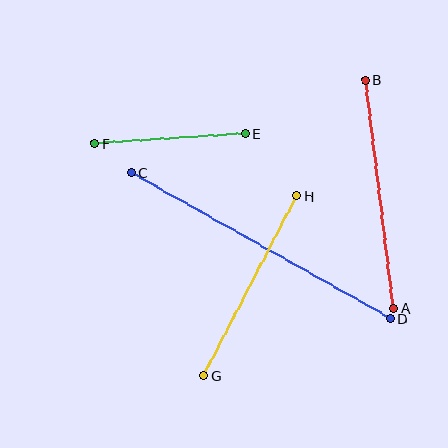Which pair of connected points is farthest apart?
Points C and D are farthest apart.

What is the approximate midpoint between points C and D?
The midpoint is at approximately (261, 246) pixels.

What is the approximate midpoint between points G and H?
The midpoint is at approximately (250, 286) pixels.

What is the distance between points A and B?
The distance is approximately 230 pixels.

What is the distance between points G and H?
The distance is approximately 203 pixels.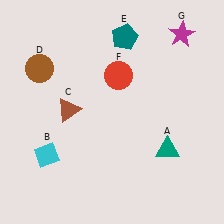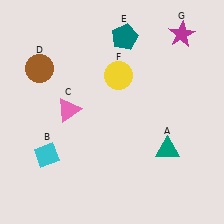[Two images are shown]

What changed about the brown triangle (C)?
In Image 1, C is brown. In Image 2, it changed to pink.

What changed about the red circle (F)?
In Image 1, F is red. In Image 2, it changed to yellow.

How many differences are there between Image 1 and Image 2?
There are 2 differences between the two images.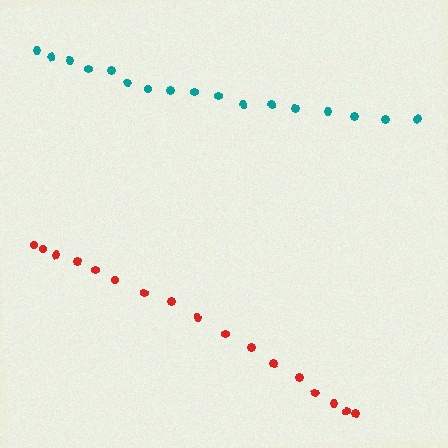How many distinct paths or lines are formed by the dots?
There are 2 distinct paths.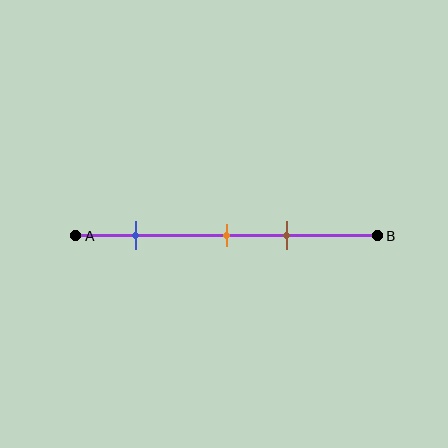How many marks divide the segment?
There are 3 marks dividing the segment.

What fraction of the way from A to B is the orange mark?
The orange mark is approximately 50% (0.5) of the way from A to B.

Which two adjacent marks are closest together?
The orange and brown marks are the closest adjacent pair.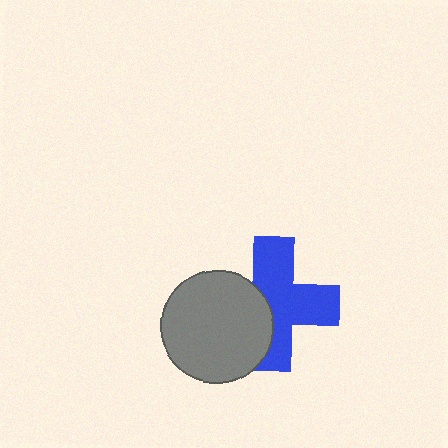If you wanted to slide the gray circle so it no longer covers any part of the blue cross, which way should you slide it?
Slide it left — that is the most direct way to separate the two shapes.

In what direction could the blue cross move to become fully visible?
The blue cross could move right. That would shift it out from behind the gray circle entirely.